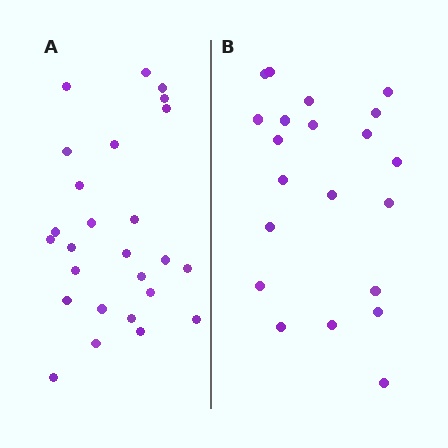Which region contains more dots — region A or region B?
Region A (the left region) has more dots.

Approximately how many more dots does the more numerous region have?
Region A has about 5 more dots than region B.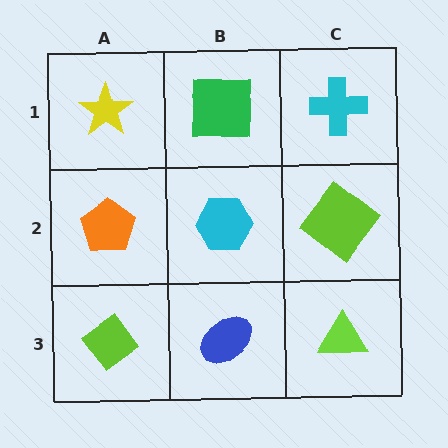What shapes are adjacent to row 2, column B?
A green square (row 1, column B), a blue ellipse (row 3, column B), an orange pentagon (row 2, column A), a lime diamond (row 2, column C).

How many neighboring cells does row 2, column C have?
3.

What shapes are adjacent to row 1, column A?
An orange pentagon (row 2, column A), a green square (row 1, column B).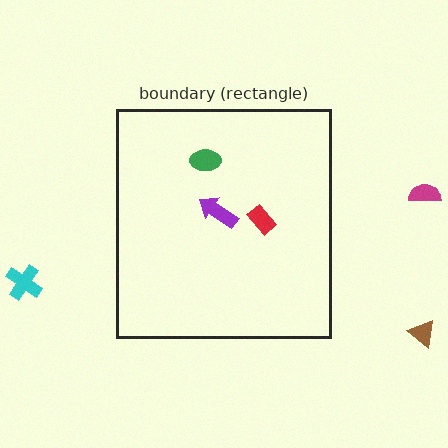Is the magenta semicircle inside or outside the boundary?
Outside.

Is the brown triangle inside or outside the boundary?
Outside.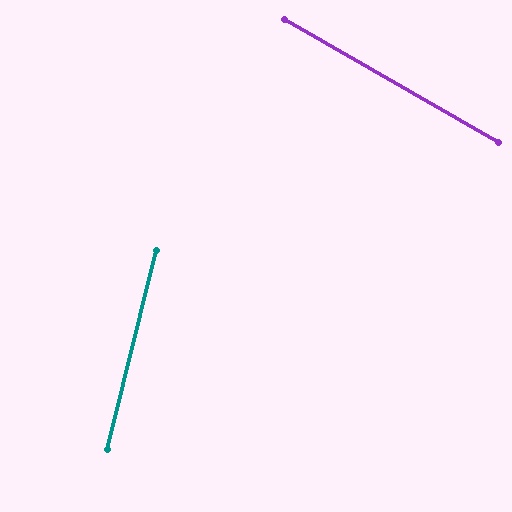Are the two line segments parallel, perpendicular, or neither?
Neither parallel nor perpendicular — they differ by about 74°.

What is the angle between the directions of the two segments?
Approximately 74 degrees.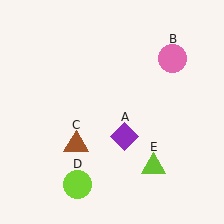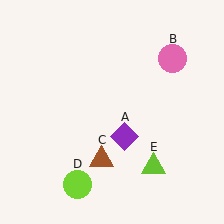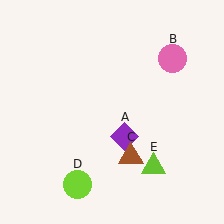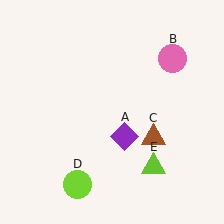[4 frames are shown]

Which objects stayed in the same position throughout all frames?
Purple diamond (object A) and pink circle (object B) and lime circle (object D) and lime triangle (object E) remained stationary.